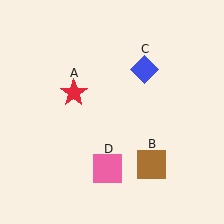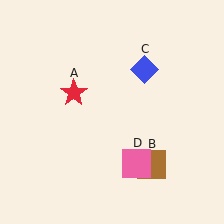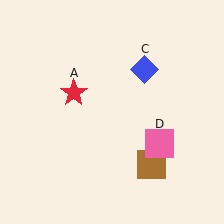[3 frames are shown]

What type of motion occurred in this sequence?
The pink square (object D) rotated counterclockwise around the center of the scene.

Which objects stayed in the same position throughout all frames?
Red star (object A) and brown square (object B) and blue diamond (object C) remained stationary.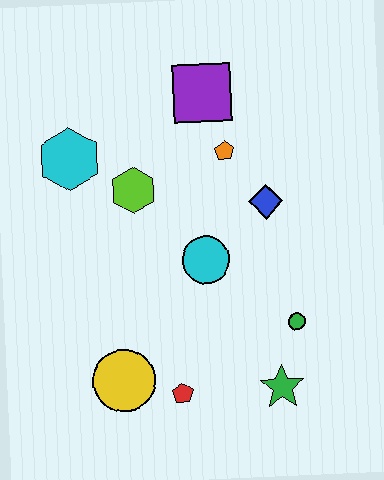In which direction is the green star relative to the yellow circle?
The green star is to the right of the yellow circle.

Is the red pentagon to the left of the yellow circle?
No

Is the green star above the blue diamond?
No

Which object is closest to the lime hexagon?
The cyan hexagon is closest to the lime hexagon.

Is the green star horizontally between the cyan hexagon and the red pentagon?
No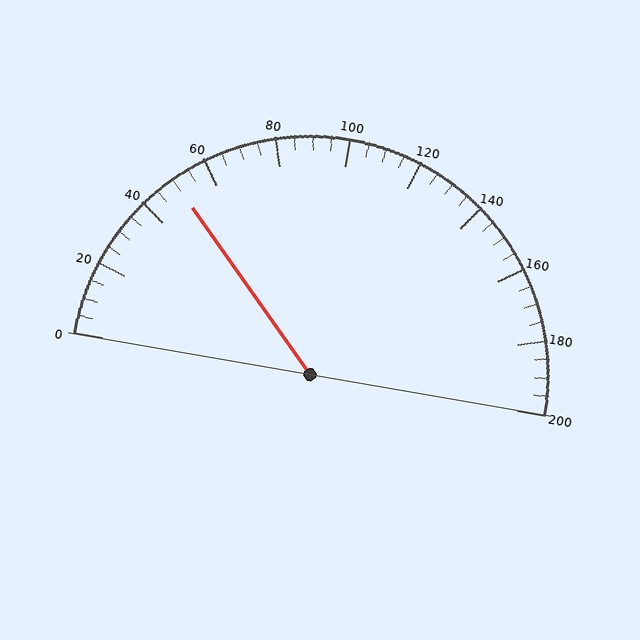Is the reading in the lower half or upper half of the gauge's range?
The reading is in the lower half of the range (0 to 200).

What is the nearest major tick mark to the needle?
The nearest major tick mark is 40.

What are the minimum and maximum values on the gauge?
The gauge ranges from 0 to 200.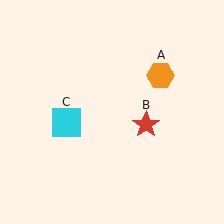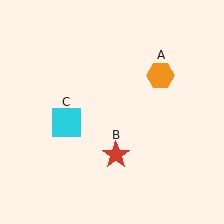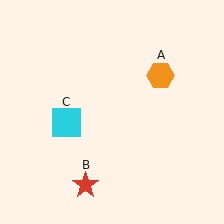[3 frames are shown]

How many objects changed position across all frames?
1 object changed position: red star (object B).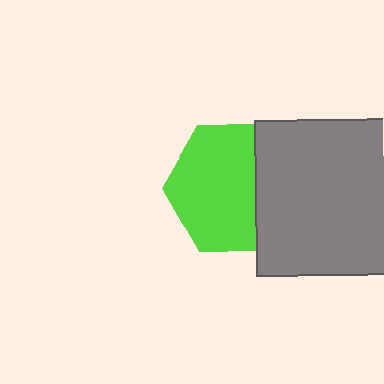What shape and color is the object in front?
The object in front is a gray square.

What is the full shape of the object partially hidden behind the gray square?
The partially hidden object is a lime hexagon.